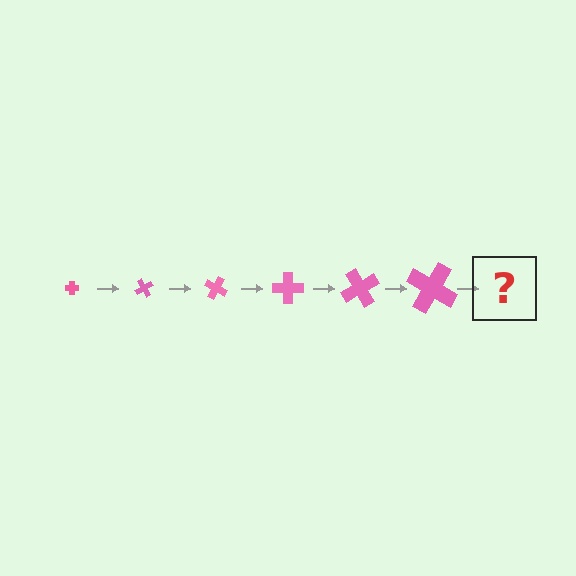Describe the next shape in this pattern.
It should be a cross, larger than the previous one and rotated 360 degrees from the start.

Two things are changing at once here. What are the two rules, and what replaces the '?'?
The two rules are that the cross grows larger each step and it rotates 60 degrees each step. The '?' should be a cross, larger than the previous one and rotated 360 degrees from the start.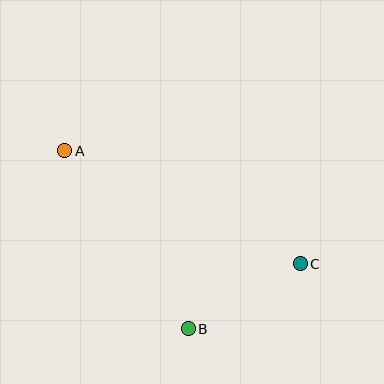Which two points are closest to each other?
Points B and C are closest to each other.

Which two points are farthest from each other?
Points A and C are farthest from each other.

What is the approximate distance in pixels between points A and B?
The distance between A and B is approximately 217 pixels.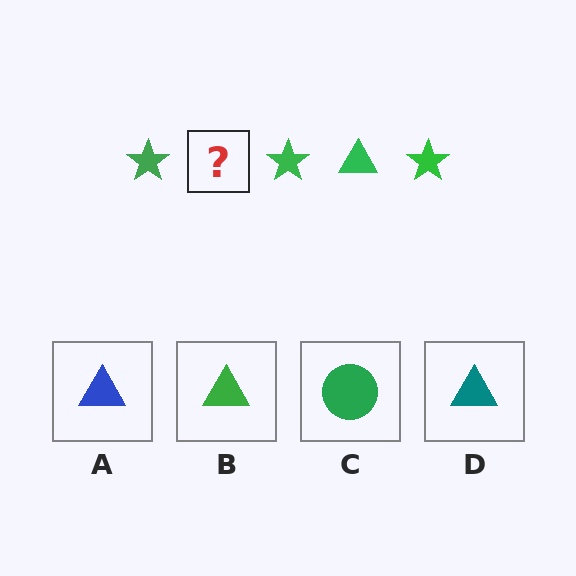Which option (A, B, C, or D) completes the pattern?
B.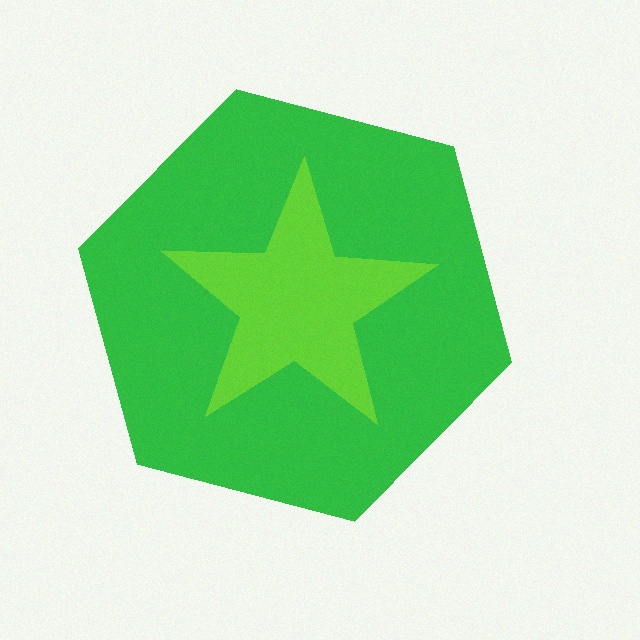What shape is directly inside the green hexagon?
The lime star.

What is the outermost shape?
The green hexagon.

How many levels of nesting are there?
2.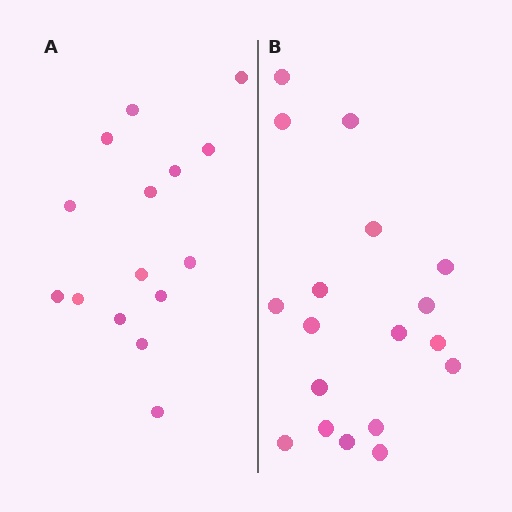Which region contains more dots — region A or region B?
Region B (the right region) has more dots.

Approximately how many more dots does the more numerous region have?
Region B has just a few more — roughly 2 or 3 more dots than region A.